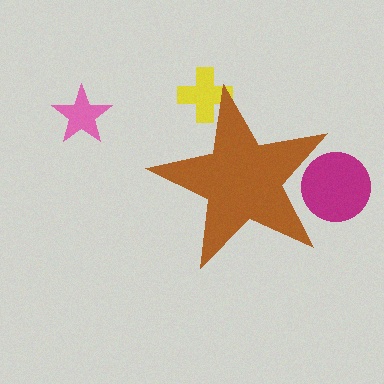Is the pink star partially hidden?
No, the pink star is fully visible.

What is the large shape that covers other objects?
A brown star.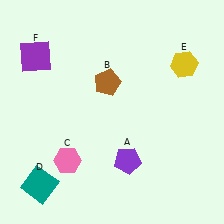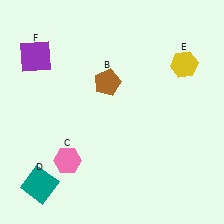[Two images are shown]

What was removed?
The purple pentagon (A) was removed in Image 2.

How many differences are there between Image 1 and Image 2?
There is 1 difference between the two images.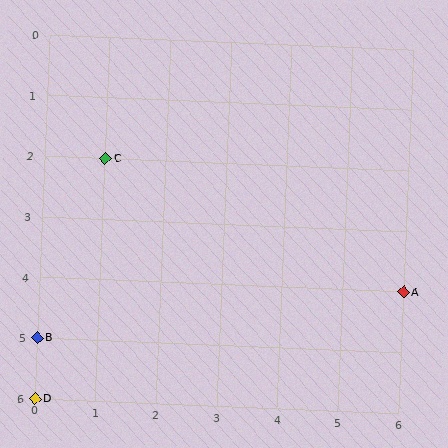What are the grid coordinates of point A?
Point A is at grid coordinates (6, 4).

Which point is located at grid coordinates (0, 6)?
Point D is at (0, 6).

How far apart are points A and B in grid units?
Points A and B are 6 columns and 1 row apart (about 6.1 grid units diagonally).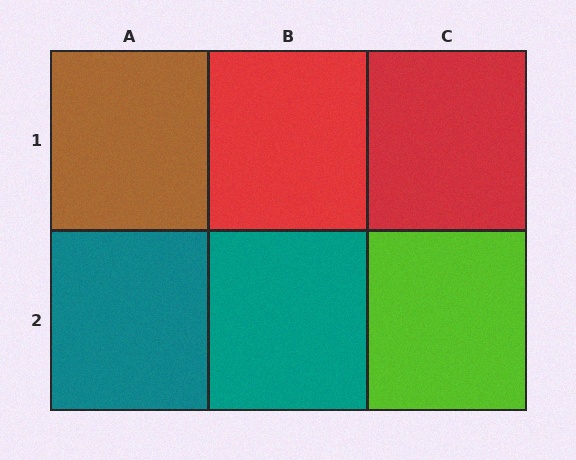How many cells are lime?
1 cell is lime.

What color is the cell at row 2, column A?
Teal.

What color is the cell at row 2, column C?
Lime.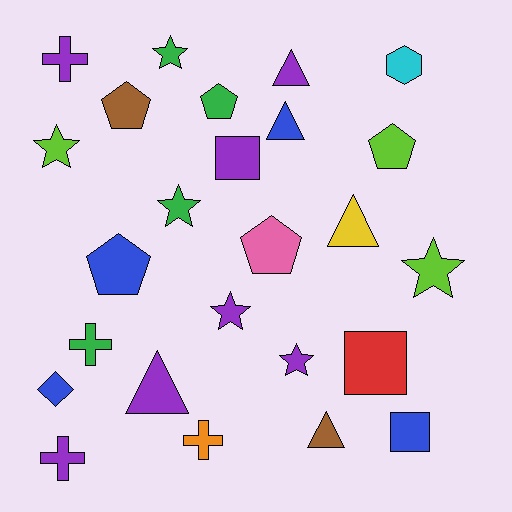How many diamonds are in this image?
There is 1 diamond.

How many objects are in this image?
There are 25 objects.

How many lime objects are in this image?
There are 3 lime objects.